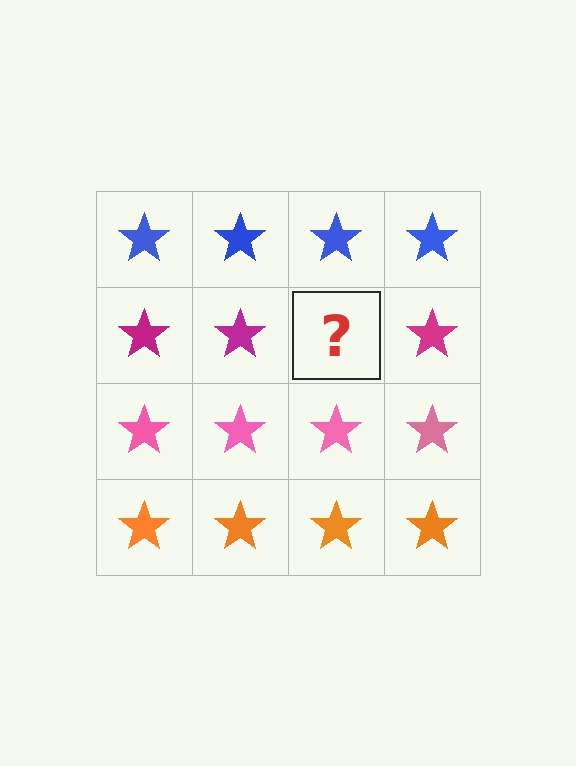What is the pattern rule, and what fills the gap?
The rule is that each row has a consistent color. The gap should be filled with a magenta star.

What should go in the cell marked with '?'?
The missing cell should contain a magenta star.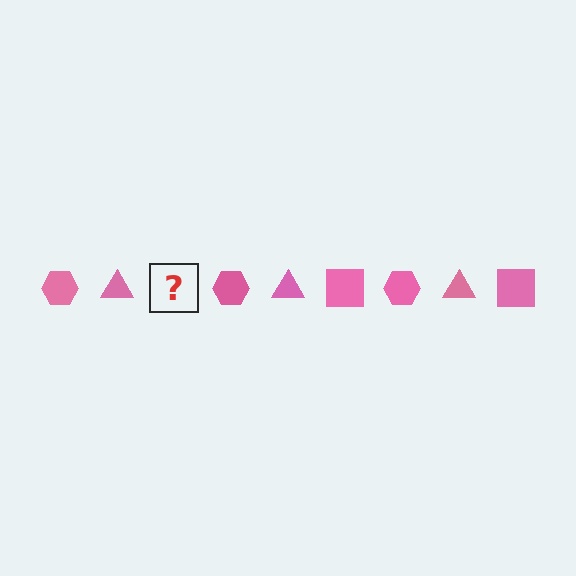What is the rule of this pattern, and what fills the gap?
The rule is that the pattern cycles through hexagon, triangle, square shapes in pink. The gap should be filled with a pink square.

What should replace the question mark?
The question mark should be replaced with a pink square.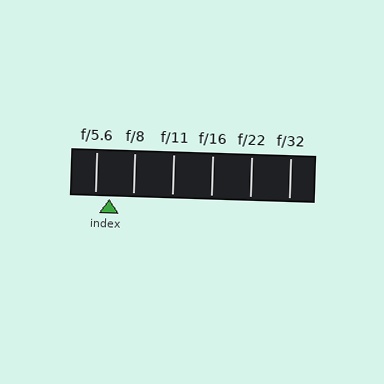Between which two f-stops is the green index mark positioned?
The index mark is between f/5.6 and f/8.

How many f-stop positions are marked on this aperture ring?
There are 6 f-stop positions marked.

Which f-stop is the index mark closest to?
The index mark is closest to f/5.6.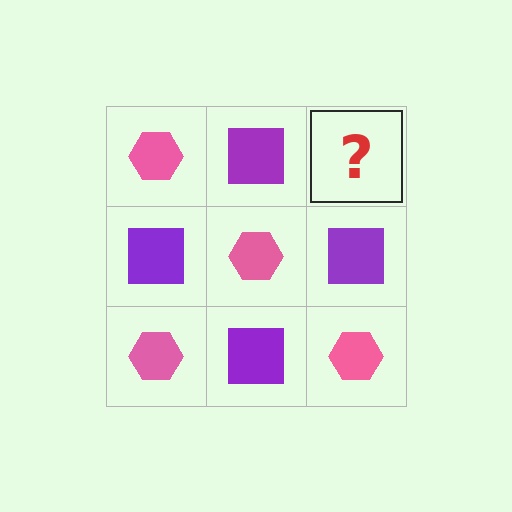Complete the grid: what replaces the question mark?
The question mark should be replaced with a pink hexagon.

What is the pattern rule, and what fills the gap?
The rule is that it alternates pink hexagon and purple square in a checkerboard pattern. The gap should be filled with a pink hexagon.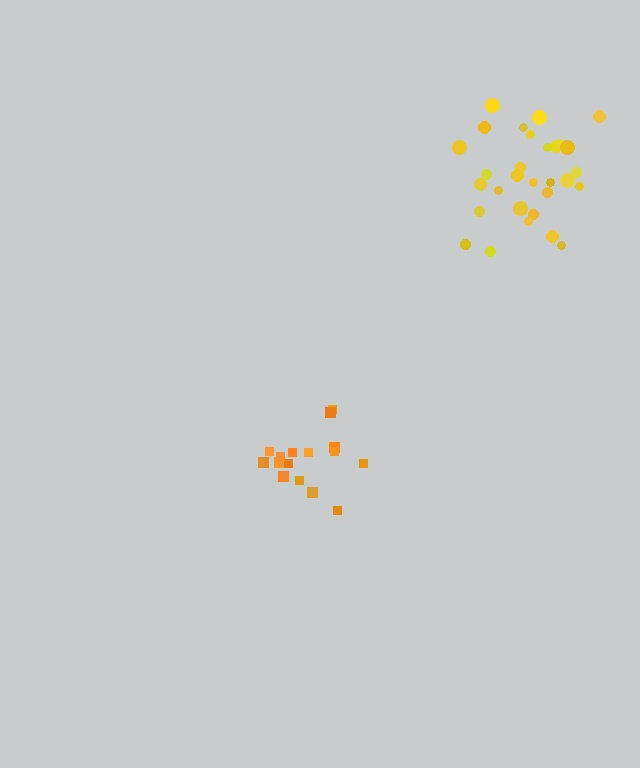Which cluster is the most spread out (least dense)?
Orange.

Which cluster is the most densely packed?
Yellow.